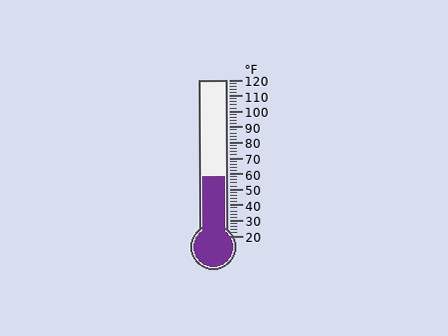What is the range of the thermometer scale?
The thermometer scale ranges from 20°F to 120°F.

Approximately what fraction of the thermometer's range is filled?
The thermometer is filled to approximately 40% of its range.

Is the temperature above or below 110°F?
The temperature is below 110°F.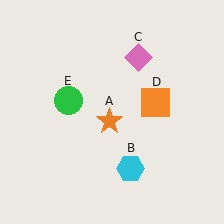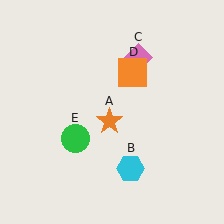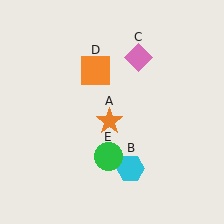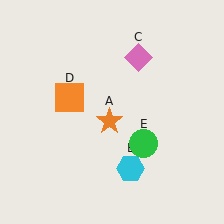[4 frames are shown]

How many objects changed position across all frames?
2 objects changed position: orange square (object D), green circle (object E).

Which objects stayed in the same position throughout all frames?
Orange star (object A) and cyan hexagon (object B) and pink diamond (object C) remained stationary.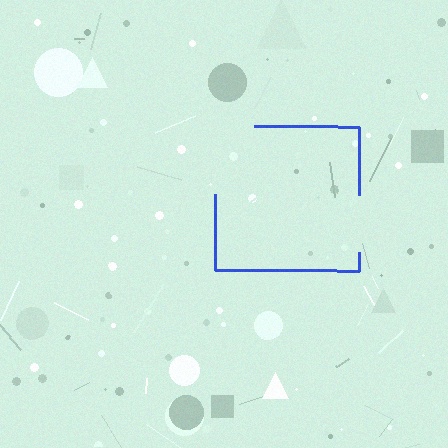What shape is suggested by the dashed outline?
The dashed outline suggests a square.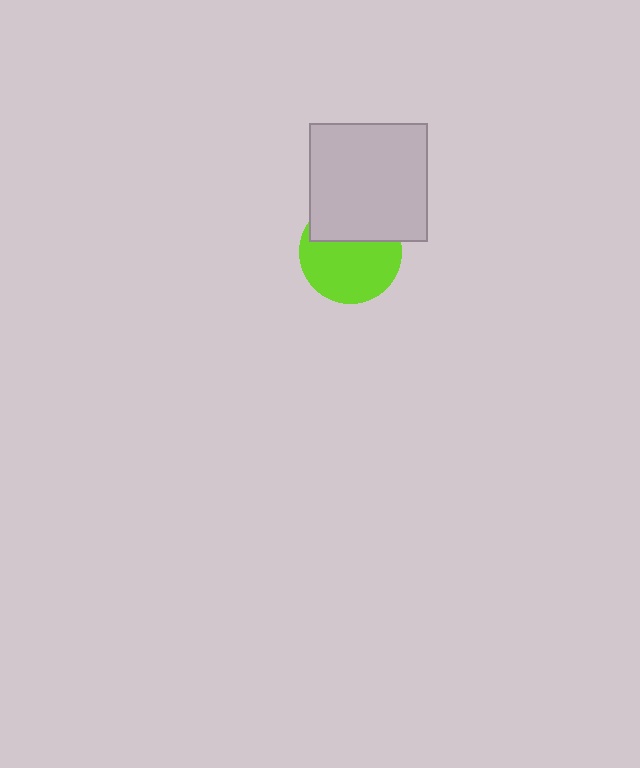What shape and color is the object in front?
The object in front is a light gray square.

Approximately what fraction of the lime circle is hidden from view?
Roughly 36% of the lime circle is hidden behind the light gray square.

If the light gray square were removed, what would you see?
You would see the complete lime circle.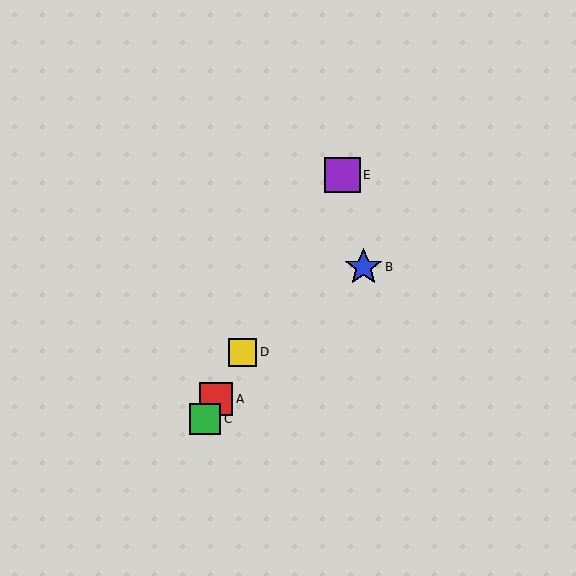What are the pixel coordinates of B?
Object B is at (364, 267).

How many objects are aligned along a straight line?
4 objects (A, C, D, E) are aligned along a straight line.